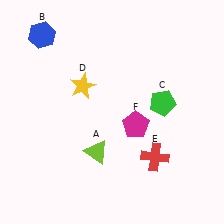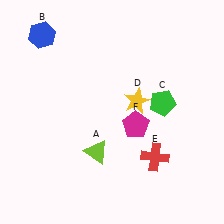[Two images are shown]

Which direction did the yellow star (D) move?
The yellow star (D) moved right.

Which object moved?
The yellow star (D) moved right.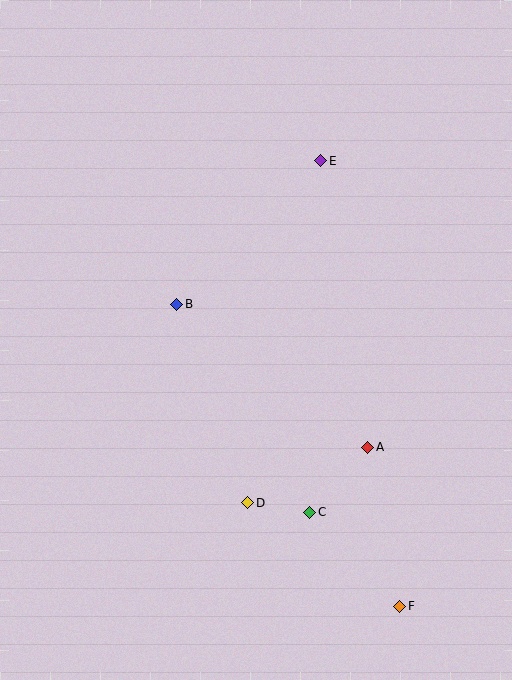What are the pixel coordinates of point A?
Point A is at (368, 447).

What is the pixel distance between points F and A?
The distance between F and A is 162 pixels.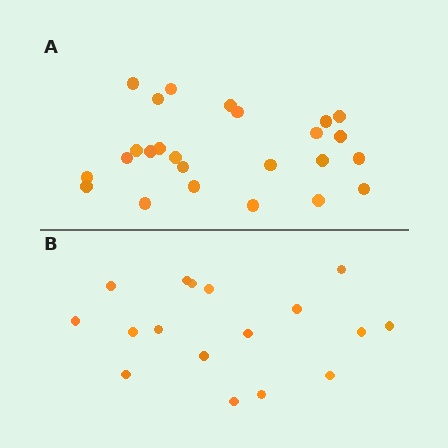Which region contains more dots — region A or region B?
Region A (the top region) has more dots.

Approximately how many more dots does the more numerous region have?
Region A has roughly 8 or so more dots than region B.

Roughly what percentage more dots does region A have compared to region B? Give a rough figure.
About 45% more.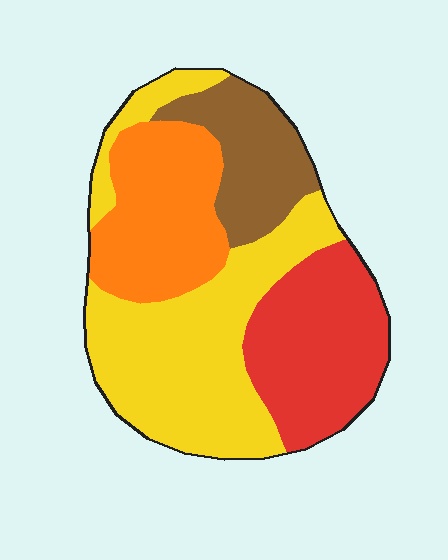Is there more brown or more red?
Red.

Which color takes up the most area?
Yellow, at roughly 40%.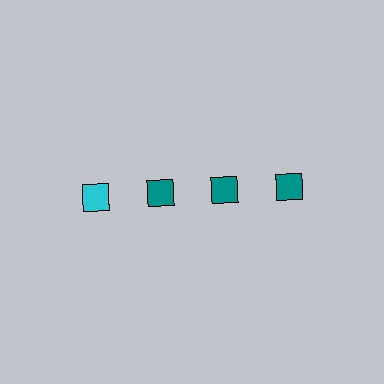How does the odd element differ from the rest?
It has a different color: cyan instead of teal.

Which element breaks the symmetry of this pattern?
The cyan square in the top row, leftmost column breaks the symmetry. All other shapes are teal squares.